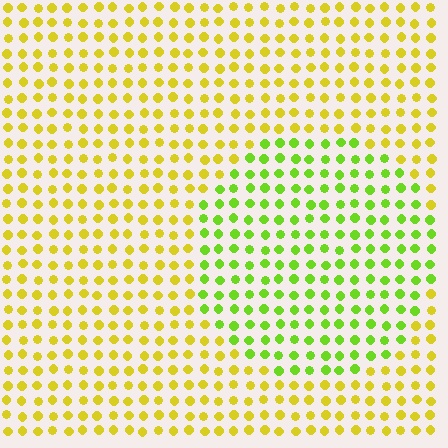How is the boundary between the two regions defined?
The boundary is defined purely by a slight shift in hue (about 39 degrees). Spacing, size, and orientation are identical on both sides.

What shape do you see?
I see a circle.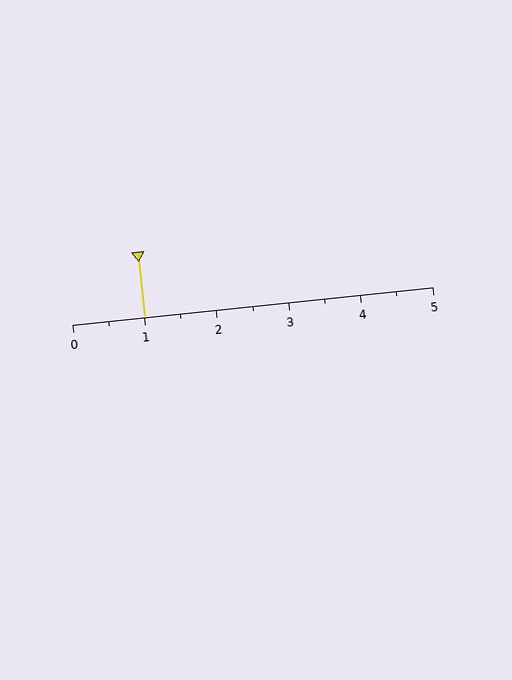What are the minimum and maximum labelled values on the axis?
The axis runs from 0 to 5.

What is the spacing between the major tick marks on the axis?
The major ticks are spaced 1 apart.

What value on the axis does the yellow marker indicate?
The marker indicates approximately 1.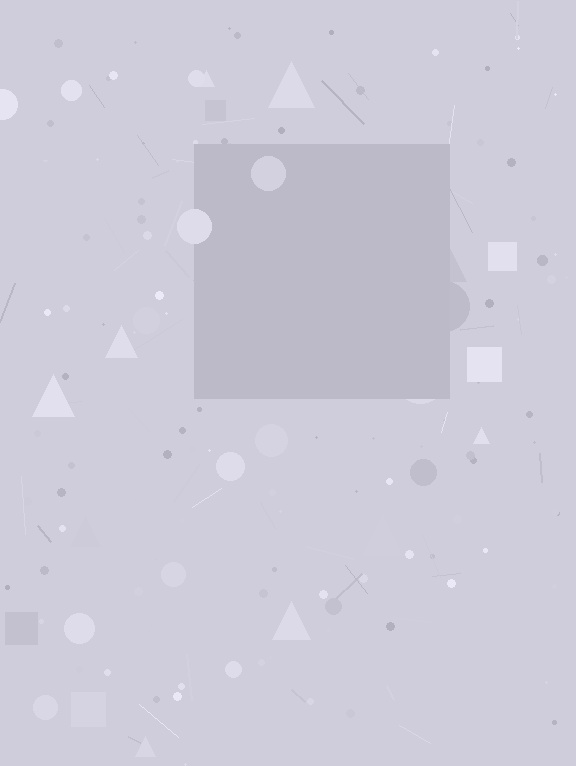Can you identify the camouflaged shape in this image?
The camouflaged shape is a square.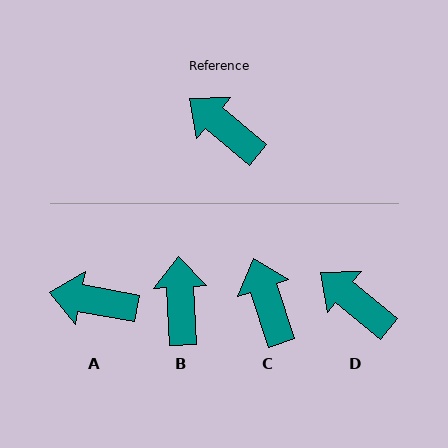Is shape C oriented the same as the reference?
No, it is off by about 32 degrees.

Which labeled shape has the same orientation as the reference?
D.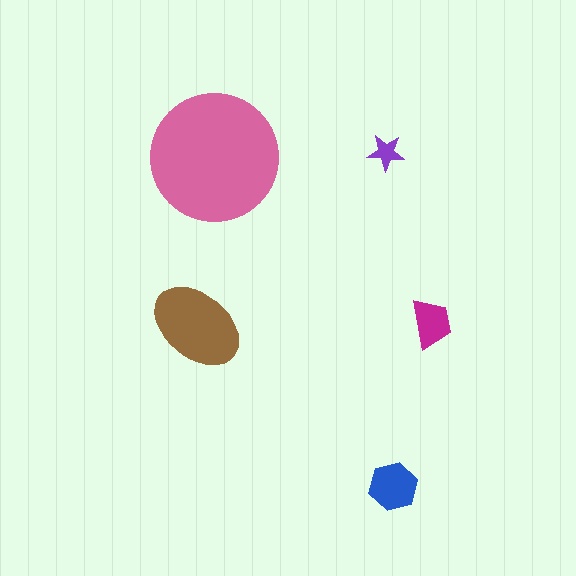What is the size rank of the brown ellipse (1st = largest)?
2nd.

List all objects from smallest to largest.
The purple star, the magenta trapezoid, the blue hexagon, the brown ellipse, the pink circle.